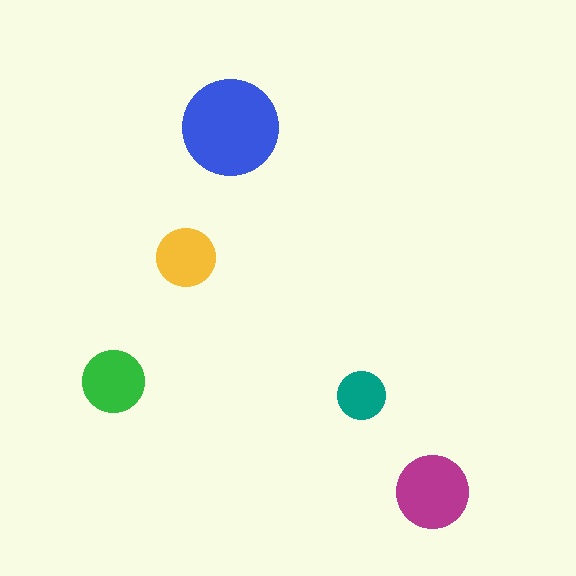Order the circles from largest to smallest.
the blue one, the magenta one, the green one, the yellow one, the teal one.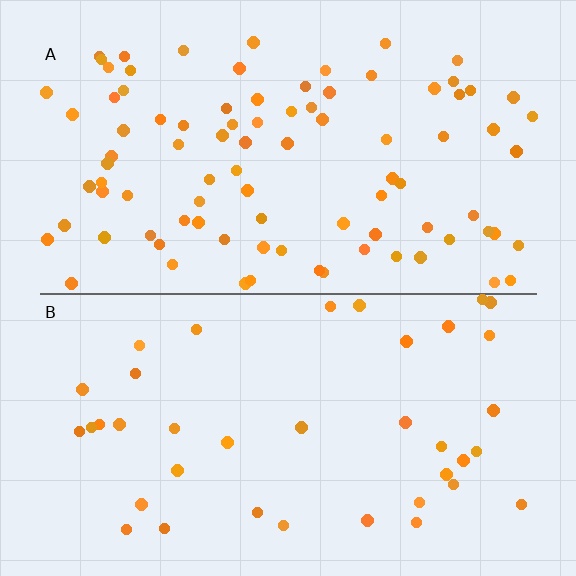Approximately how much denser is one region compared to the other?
Approximately 2.3× — region A over region B.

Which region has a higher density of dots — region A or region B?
A (the top).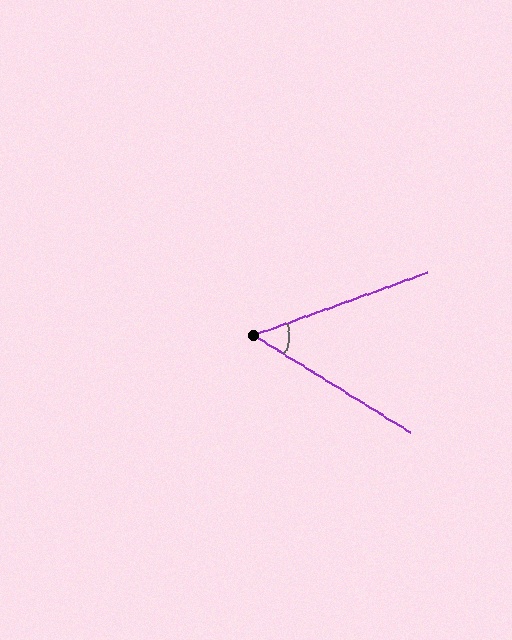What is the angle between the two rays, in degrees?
Approximately 52 degrees.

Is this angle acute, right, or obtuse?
It is acute.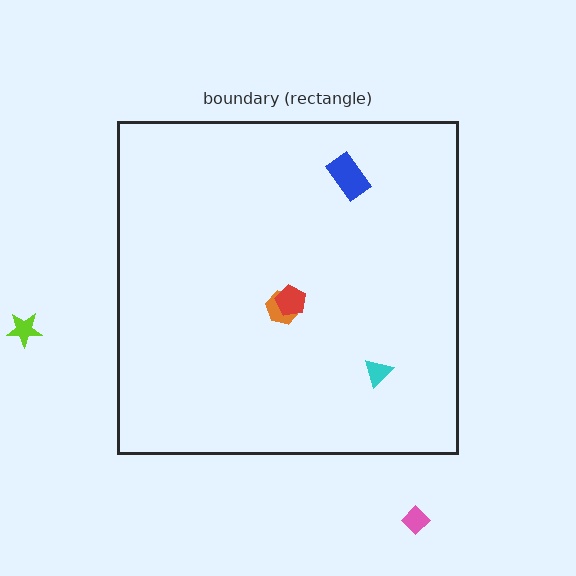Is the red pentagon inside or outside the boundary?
Inside.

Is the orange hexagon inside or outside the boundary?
Inside.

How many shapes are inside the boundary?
4 inside, 2 outside.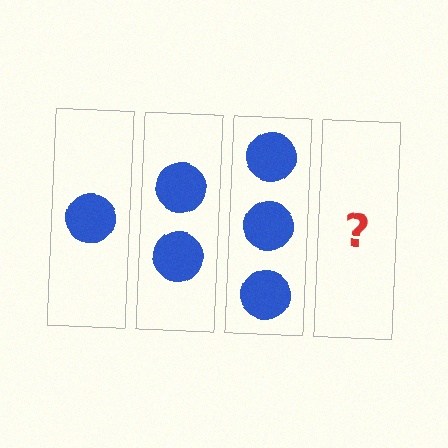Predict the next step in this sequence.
The next step is 4 circles.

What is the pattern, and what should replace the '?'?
The pattern is that each step adds one more circle. The '?' should be 4 circles.